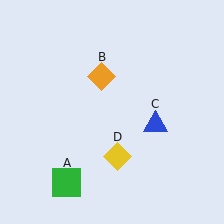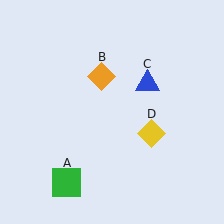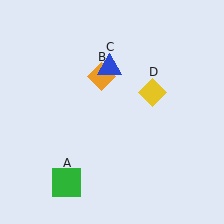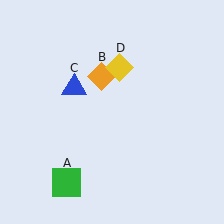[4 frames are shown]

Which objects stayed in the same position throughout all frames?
Green square (object A) and orange diamond (object B) remained stationary.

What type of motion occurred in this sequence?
The blue triangle (object C), yellow diamond (object D) rotated counterclockwise around the center of the scene.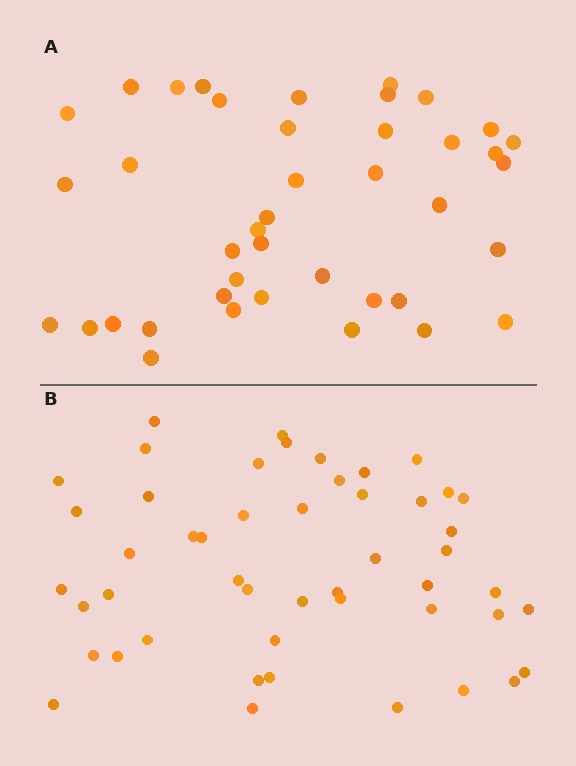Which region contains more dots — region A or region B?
Region B (the bottom region) has more dots.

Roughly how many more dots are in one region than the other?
Region B has roughly 8 or so more dots than region A.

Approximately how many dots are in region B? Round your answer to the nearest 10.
About 50 dots. (The exact count is 49, which rounds to 50.)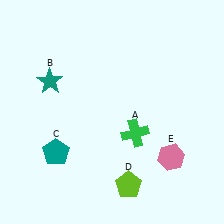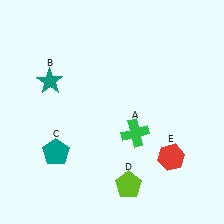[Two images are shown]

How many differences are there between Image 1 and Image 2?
There is 1 difference between the two images.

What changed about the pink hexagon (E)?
In Image 1, E is pink. In Image 2, it changed to red.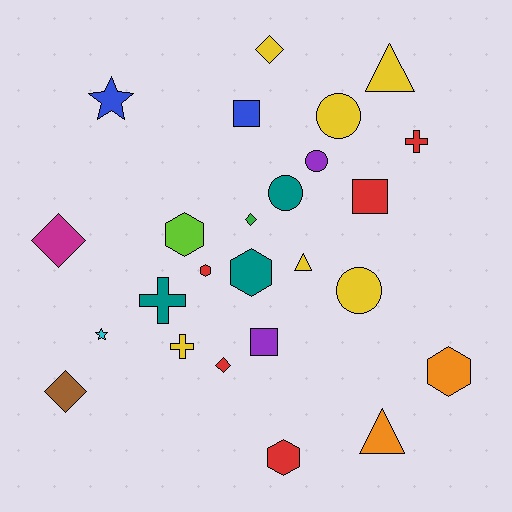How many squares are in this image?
There are 3 squares.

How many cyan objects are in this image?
There is 1 cyan object.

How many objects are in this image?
There are 25 objects.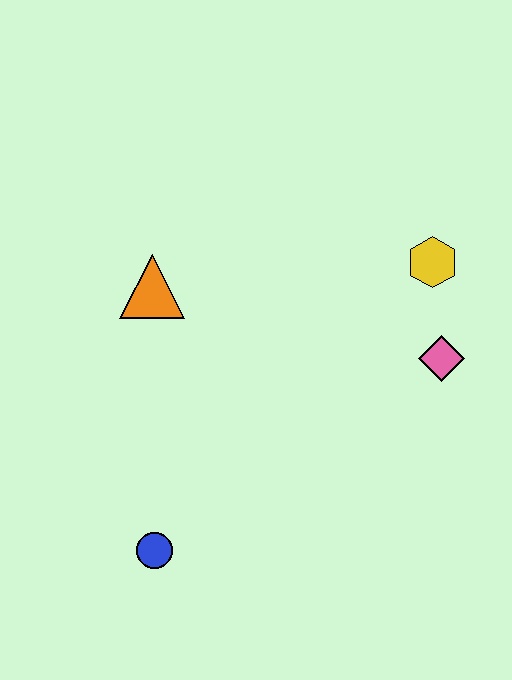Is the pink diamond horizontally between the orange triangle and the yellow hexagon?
No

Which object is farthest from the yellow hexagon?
The blue circle is farthest from the yellow hexagon.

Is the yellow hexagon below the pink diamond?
No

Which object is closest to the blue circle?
The orange triangle is closest to the blue circle.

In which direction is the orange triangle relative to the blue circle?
The orange triangle is above the blue circle.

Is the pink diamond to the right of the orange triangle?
Yes